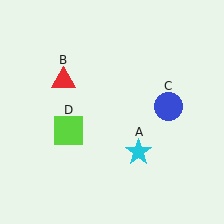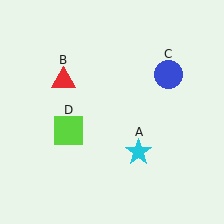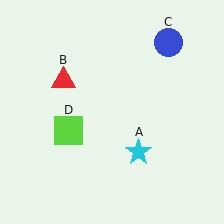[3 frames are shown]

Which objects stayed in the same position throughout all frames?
Cyan star (object A) and red triangle (object B) and lime square (object D) remained stationary.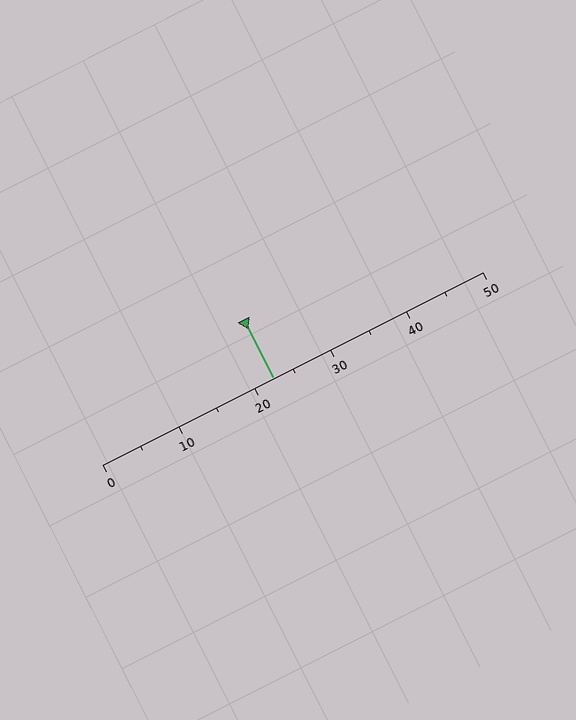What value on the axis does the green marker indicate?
The marker indicates approximately 22.5.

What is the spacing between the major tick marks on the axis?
The major ticks are spaced 10 apart.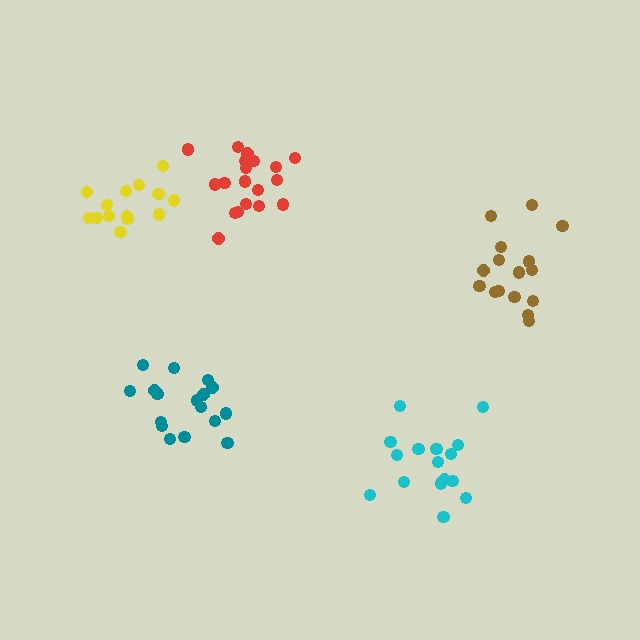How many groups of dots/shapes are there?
There are 5 groups.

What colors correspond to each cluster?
The clusters are colored: yellow, red, brown, cyan, teal.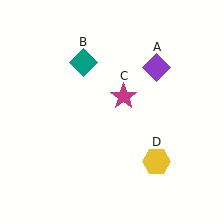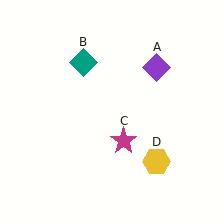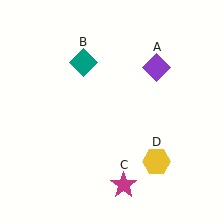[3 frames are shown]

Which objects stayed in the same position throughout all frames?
Purple diamond (object A) and teal diamond (object B) and yellow hexagon (object D) remained stationary.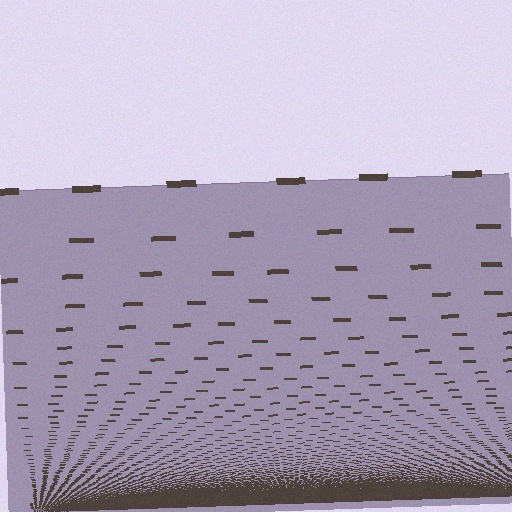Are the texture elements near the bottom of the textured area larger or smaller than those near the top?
Smaller. The gradient is inverted — elements near the bottom are smaller and denser.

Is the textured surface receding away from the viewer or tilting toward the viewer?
The surface appears to tilt toward the viewer. Texture elements get larger and sparser toward the top.